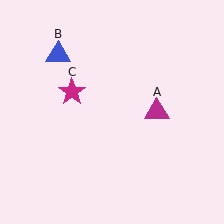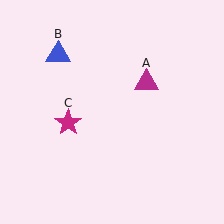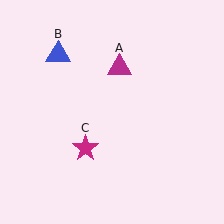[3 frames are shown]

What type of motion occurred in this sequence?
The magenta triangle (object A), magenta star (object C) rotated counterclockwise around the center of the scene.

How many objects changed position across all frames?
2 objects changed position: magenta triangle (object A), magenta star (object C).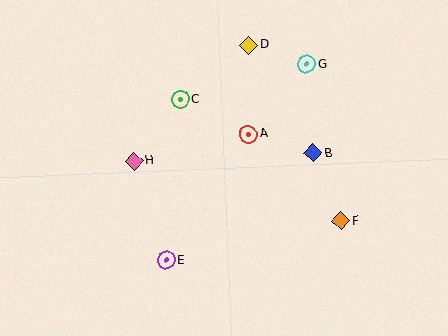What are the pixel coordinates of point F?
Point F is at (341, 221).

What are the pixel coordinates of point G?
Point G is at (306, 64).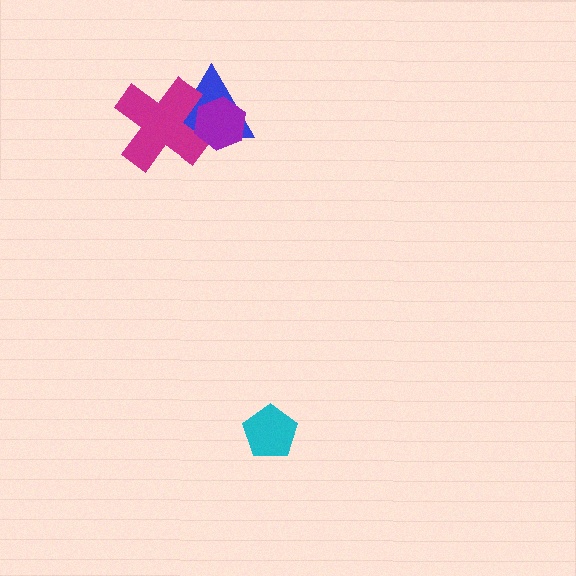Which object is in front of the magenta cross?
The purple hexagon is in front of the magenta cross.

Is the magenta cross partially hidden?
Yes, it is partially covered by another shape.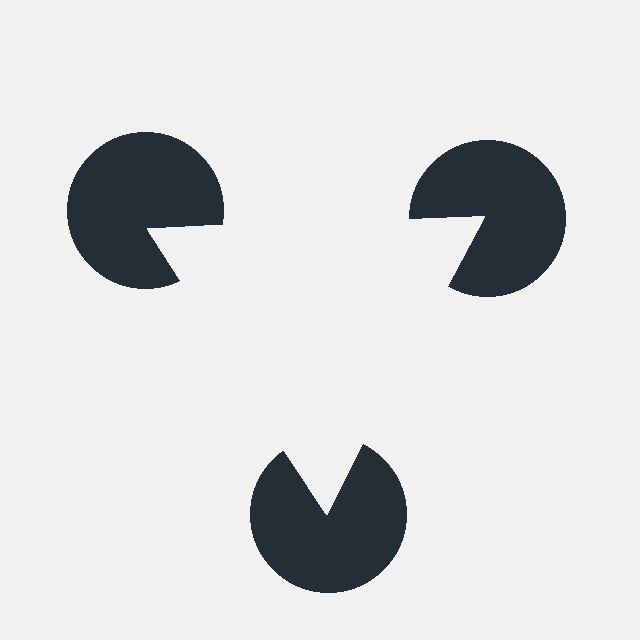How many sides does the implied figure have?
3 sides.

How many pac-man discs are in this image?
There are 3 — one at each vertex of the illusory triangle.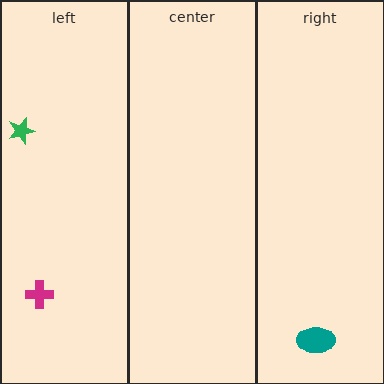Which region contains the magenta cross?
The left region.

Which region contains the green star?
The left region.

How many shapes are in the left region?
2.